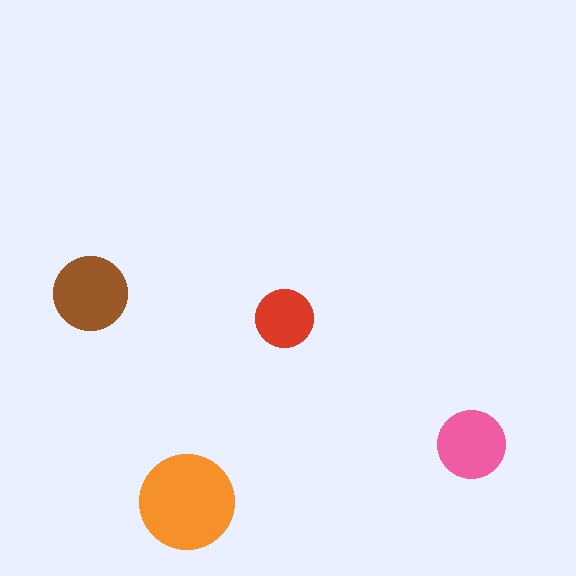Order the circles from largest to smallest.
the orange one, the brown one, the pink one, the red one.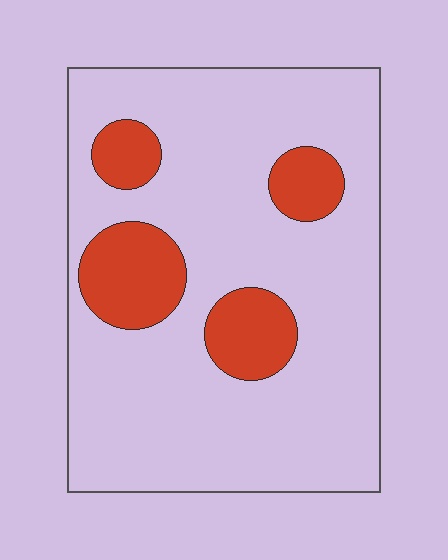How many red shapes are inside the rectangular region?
4.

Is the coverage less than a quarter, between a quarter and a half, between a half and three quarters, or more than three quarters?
Less than a quarter.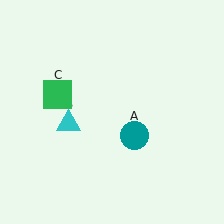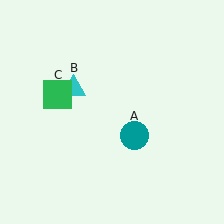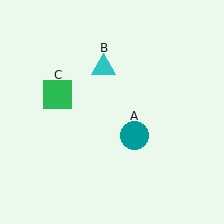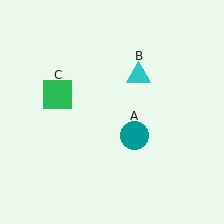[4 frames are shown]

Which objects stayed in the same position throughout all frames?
Teal circle (object A) and green square (object C) remained stationary.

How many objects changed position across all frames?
1 object changed position: cyan triangle (object B).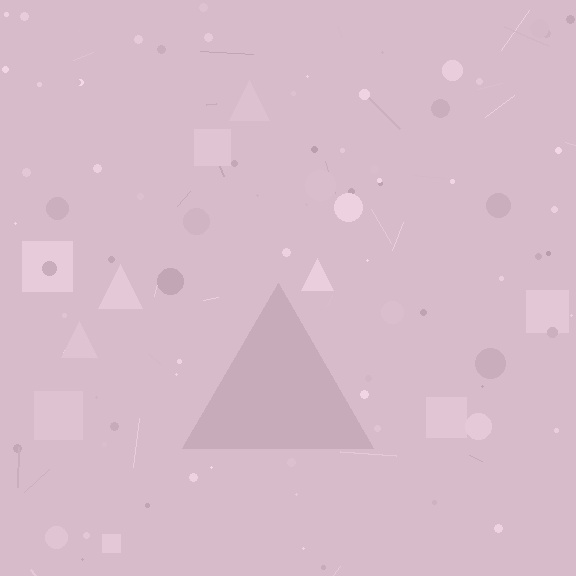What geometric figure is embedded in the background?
A triangle is embedded in the background.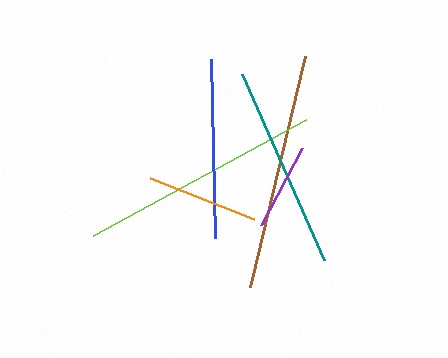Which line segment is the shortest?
The purple line is the shortest at approximately 87 pixels.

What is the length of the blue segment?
The blue segment is approximately 178 pixels long.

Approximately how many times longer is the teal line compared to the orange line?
The teal line is approximately 1.8 times the length of the orange line.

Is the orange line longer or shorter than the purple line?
The orange line is longer than the purple line.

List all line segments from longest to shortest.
From longest to shortest: lime, brown, teal, blue, orange, purple.